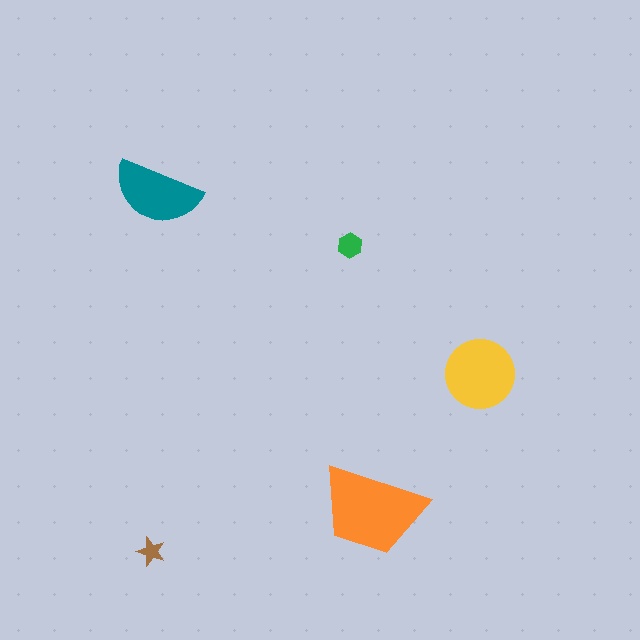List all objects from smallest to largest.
The brown star, the green hexagon, the teal semicircle, the yellow circle, the orange trapezoid.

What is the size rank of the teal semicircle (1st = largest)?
3rd.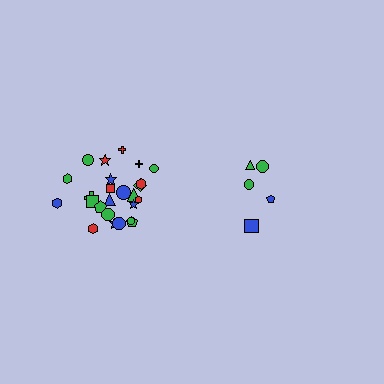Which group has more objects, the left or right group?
The left group.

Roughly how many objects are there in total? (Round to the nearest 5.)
Roughly 30 objects in total.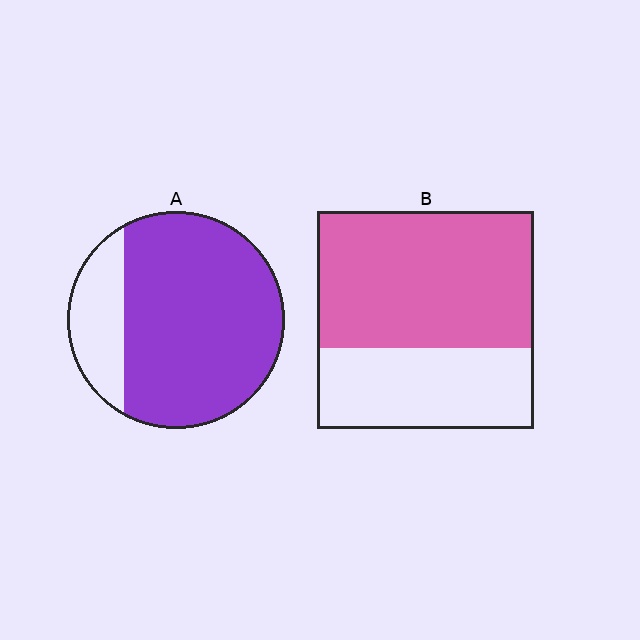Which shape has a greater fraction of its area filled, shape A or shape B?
Shape A.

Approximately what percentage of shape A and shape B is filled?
A is approximately 80% and B is approximately 65%.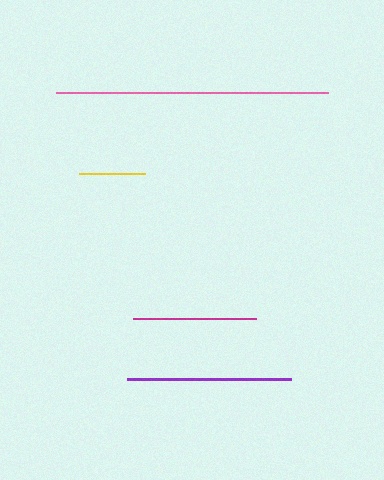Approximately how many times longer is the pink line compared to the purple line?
The pink line is approximately 1.7 times the length of the purple line.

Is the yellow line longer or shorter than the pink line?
The pink line is longer than the yellow line.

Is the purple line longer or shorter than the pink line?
The pink line is longer than the purple line.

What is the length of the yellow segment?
The yellow segment is approximately 66 pixels long.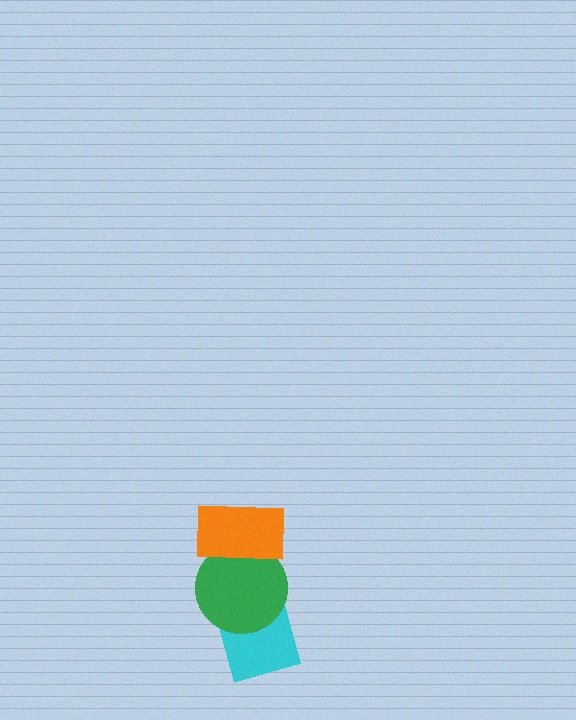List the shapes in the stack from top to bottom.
From top to bottom: the orange rectangle, the green circle, the cyan diamond.